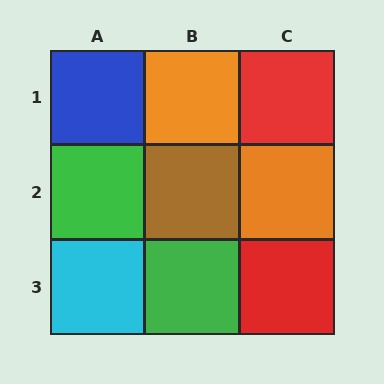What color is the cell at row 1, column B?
Orange.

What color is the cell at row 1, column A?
Blue.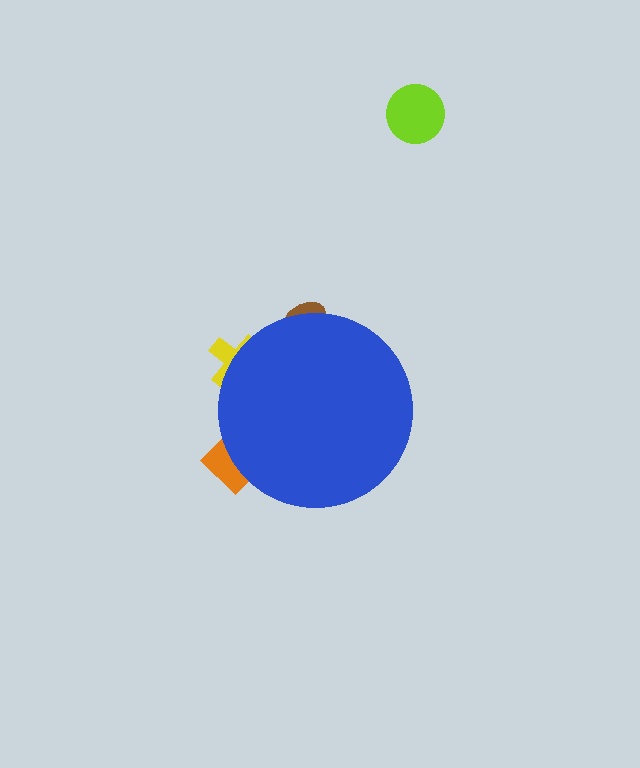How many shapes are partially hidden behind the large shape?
3 shapes are partially hidden.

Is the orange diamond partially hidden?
Yes, the orange diamond is partially hidden behind the blue circle.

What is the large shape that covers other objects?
A blue circle.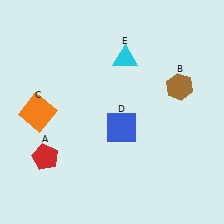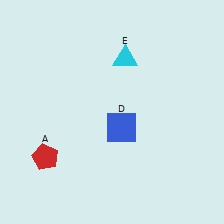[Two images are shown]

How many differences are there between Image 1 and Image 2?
There are 2 differences between the two images.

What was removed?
The brown hexagon (B), the orange square (C) were removed in Image 2.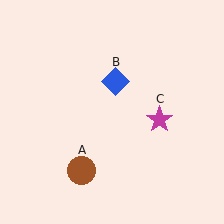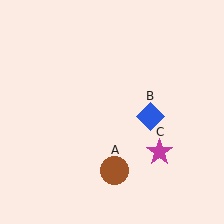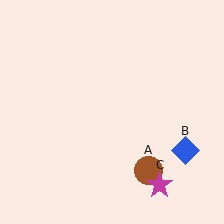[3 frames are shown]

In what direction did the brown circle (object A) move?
The brown circle (object A) moved right.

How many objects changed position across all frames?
3 objects changed position: brown circle (object A), blue diamond (object B), magenta star (object C).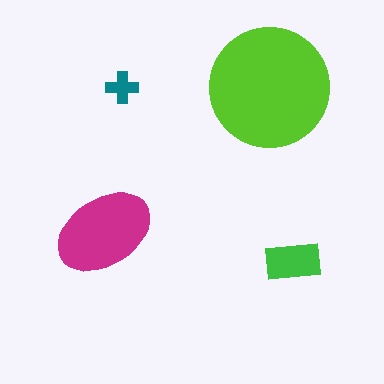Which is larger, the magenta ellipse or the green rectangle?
The magenta ellipse.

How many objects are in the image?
There are 4 objects in the image.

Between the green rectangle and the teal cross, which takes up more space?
The green rectangle.